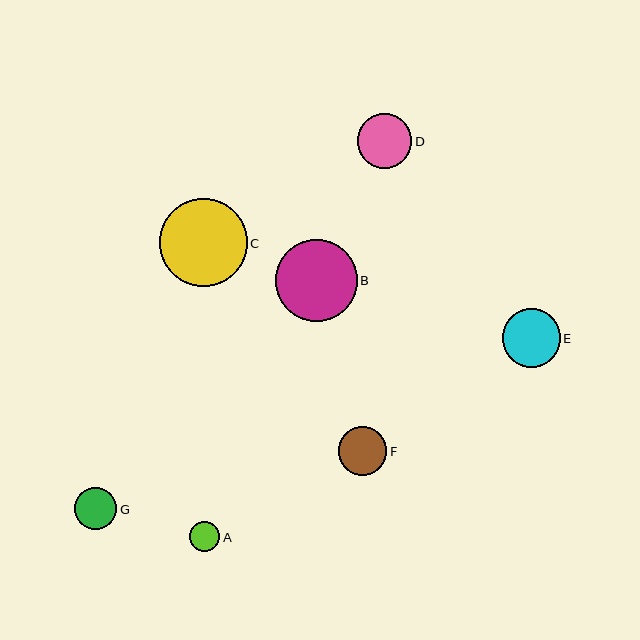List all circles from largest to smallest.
From largest to smallest: C, B, E, D, F, G, A.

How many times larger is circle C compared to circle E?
Circle C is approximately 1.5 times the size of circle E.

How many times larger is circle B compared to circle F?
Circle B is approximately 1.7 times the size of circle F.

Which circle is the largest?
Circle C is the largest with a size of approximately 88 pixels.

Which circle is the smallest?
Circle A is the smallest with a size of approximately 31 pixels.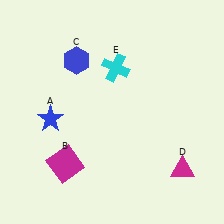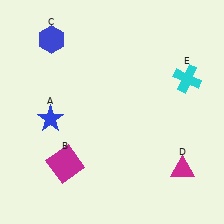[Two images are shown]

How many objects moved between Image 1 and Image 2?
2 objects moved between the two images.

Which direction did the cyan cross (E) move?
The cyan cross (E) moved right.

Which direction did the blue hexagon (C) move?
The blue hexagon (C) moved left.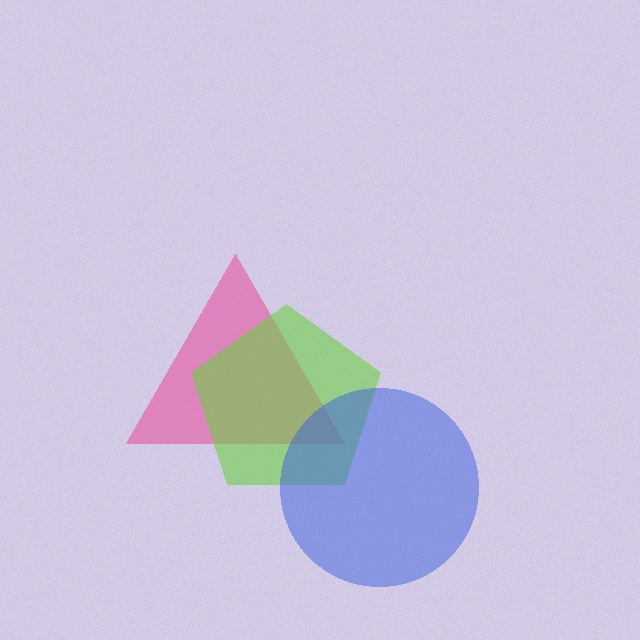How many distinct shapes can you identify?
There are 3 distinct shapes: a pink triangle, a lime pentagon, a blue circle.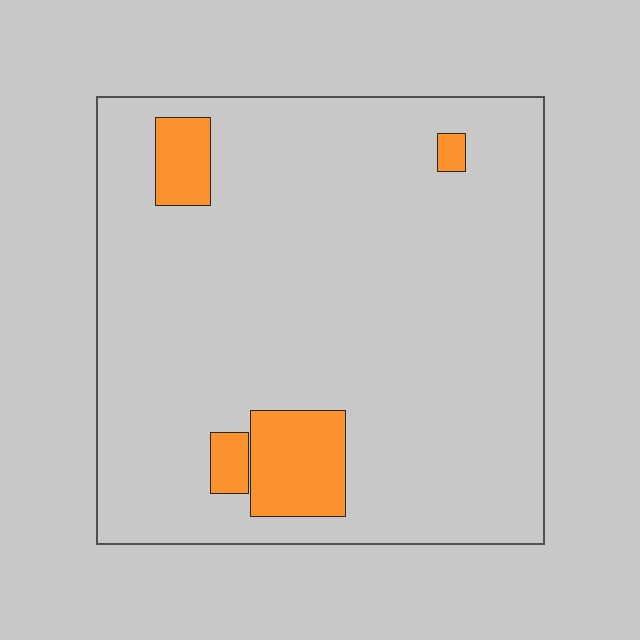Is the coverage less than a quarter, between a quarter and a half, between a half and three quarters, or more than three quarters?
Less than a quarter.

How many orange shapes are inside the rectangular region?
4.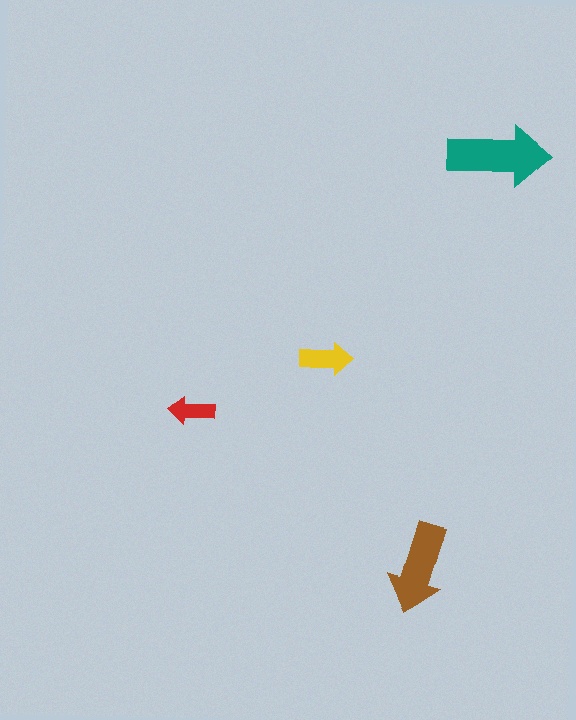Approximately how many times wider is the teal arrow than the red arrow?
About 2 times wider.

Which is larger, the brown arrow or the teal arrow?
The teal one.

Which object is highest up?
The teal arrow is topmost.